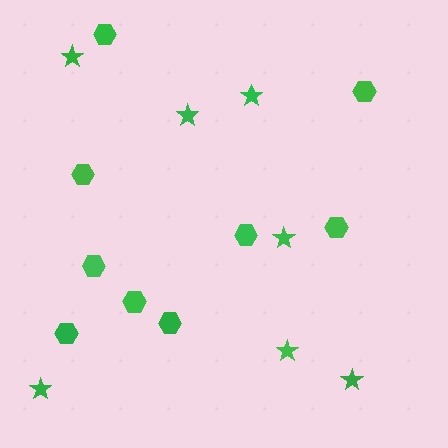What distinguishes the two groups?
There are 2 groups: one group of hexagons (9) and one group of stars (7).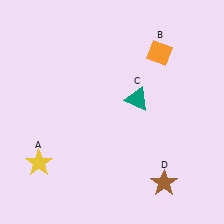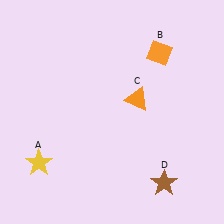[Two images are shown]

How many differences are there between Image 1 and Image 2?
There is 1 difference between the two images.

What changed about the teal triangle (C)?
In Image 1, C is teal. In Image 2, it changed to orange.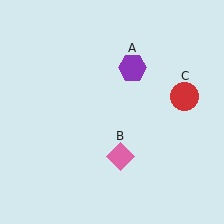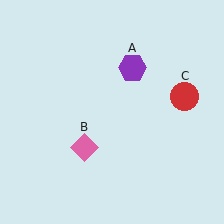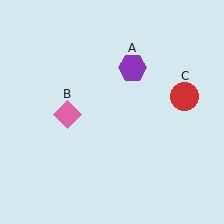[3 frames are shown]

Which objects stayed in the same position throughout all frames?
Purple hexagon (object A) and red circle (object C) remained stationary.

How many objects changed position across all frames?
1 object changed position: pink diamond (object B).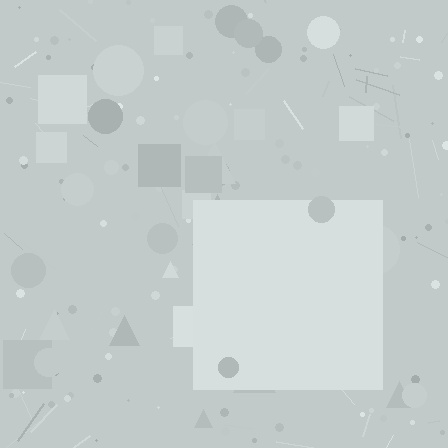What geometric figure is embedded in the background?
A square is embedded in the background.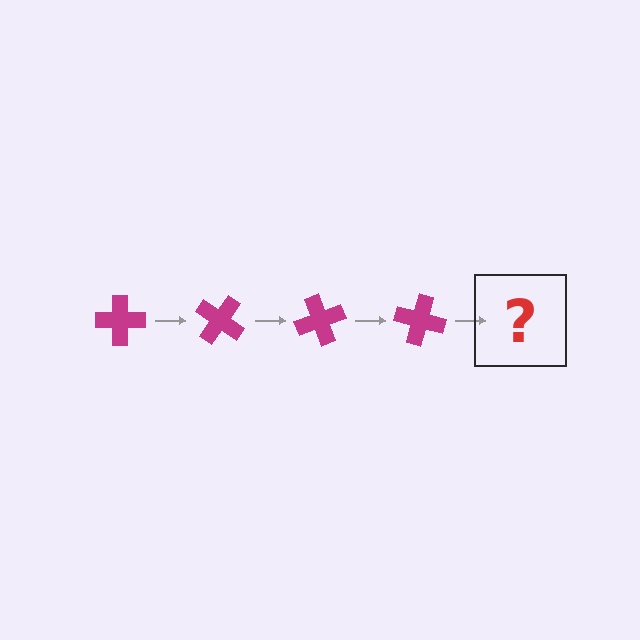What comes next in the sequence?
The next element should be a magenta cross rotated 140 degrees.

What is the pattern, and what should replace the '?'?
The pattern is that the cross rotates 35 degrees each step. The '?' should be a magenta cross rotated 140 degrees.